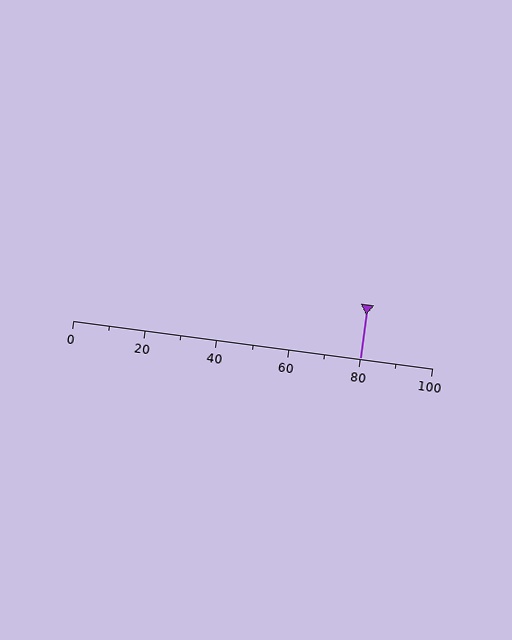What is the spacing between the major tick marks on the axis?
The major ticks are spaced 20 apart.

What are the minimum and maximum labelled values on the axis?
The axis runs from 0 to 100.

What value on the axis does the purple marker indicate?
The marker indicates approximately 80.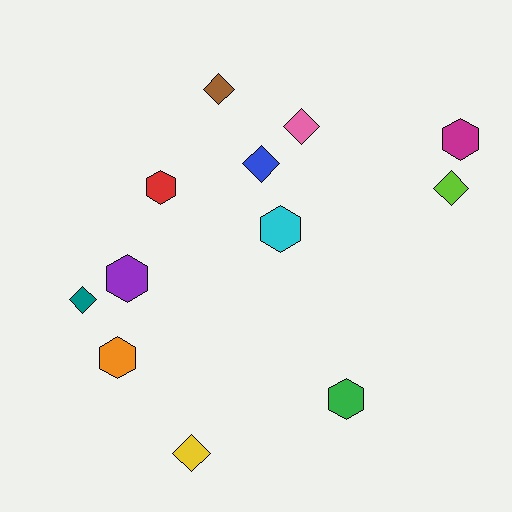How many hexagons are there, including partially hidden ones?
There are 6 hexagons.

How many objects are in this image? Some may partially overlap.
There are 12 objects.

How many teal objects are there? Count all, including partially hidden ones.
There is 1 teal object.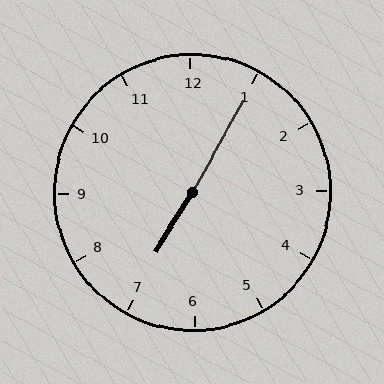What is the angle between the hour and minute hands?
Approximately 178 degrees.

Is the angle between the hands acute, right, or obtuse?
It is obtuse.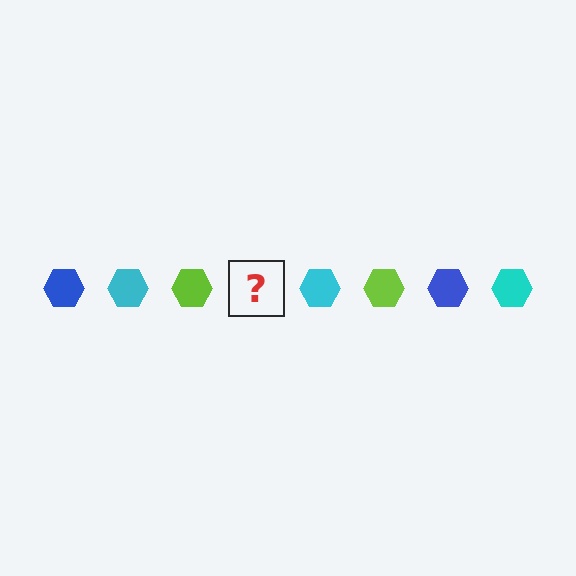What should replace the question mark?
The question mark should be replaced with a blue hexagon.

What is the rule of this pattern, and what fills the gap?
The rule is that the pattern cycles through blue, cyan, lime hexagons. The gap should be filled with a blue hexagon.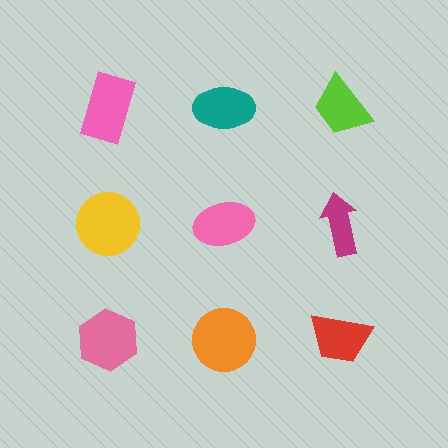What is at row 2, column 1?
A yellow circle.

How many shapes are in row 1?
3 shapes.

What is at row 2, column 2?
A pink ellipse.